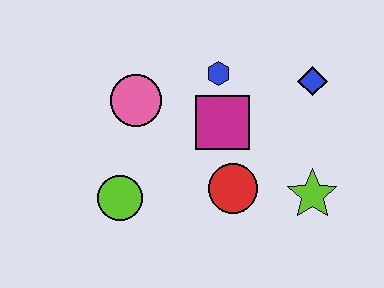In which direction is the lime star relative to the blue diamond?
The lime star is below the blue diamond.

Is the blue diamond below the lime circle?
No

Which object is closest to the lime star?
The red circle is closest to the lime star.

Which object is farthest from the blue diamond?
The lime circle is farthest from the blue diamond.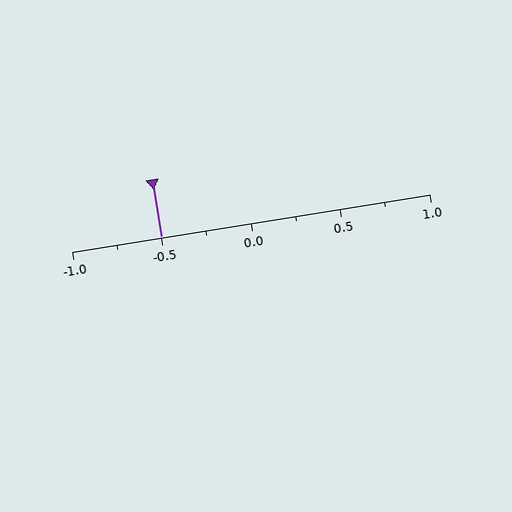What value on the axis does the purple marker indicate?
The marker indicates approximately -0.5.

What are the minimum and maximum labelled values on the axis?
The axis runs from -1.0 to 1.0.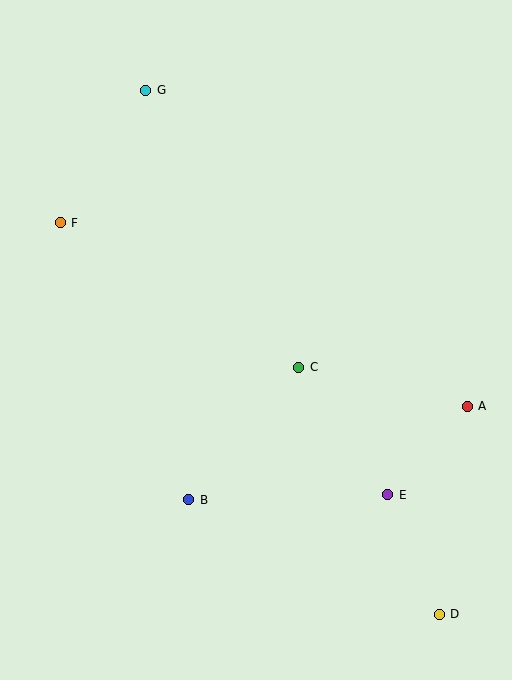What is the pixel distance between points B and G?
The distance between B and G is 412 pixels.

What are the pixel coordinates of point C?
Point C is at (299, 367).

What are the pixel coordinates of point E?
Point E is at (388, 495).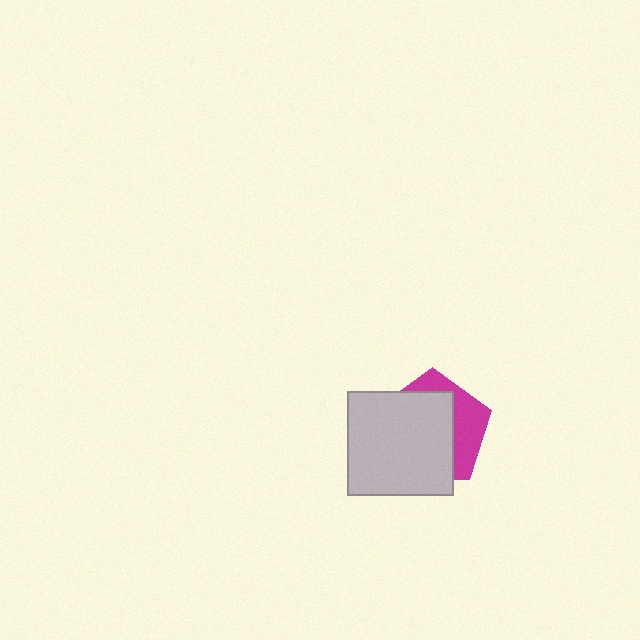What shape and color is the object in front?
The object in front is a light gray rectangle.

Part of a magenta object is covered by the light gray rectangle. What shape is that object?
It is a pentagon.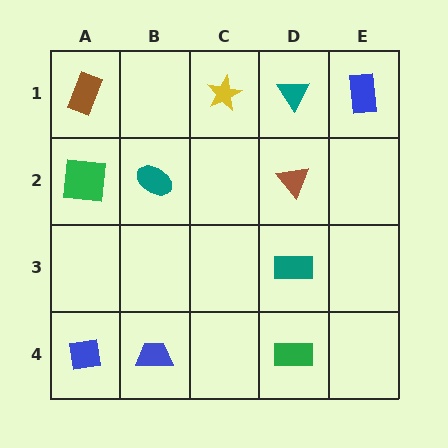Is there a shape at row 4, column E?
No, that cell is empty.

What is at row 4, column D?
A green rectangle.